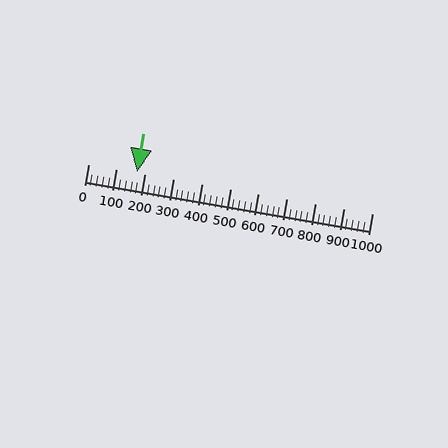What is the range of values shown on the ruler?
The ruler shows values from 0 to 1000.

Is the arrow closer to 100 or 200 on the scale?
The arrow is closer to 200.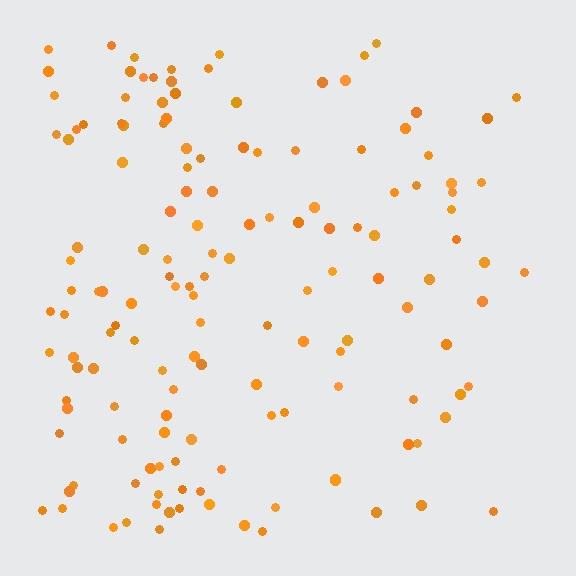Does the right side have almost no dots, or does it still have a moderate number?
Still a moderate number, just noticeably fewer than the left.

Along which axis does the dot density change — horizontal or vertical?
Horizontal.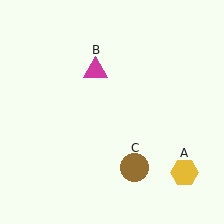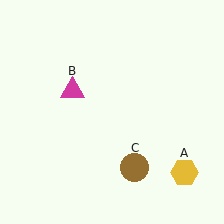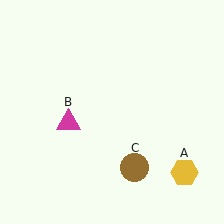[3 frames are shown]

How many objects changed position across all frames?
1 object changed position: magenta triangle (object B).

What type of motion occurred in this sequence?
The magenta triangle (object B) rotated counterclockwise around the center of the scene.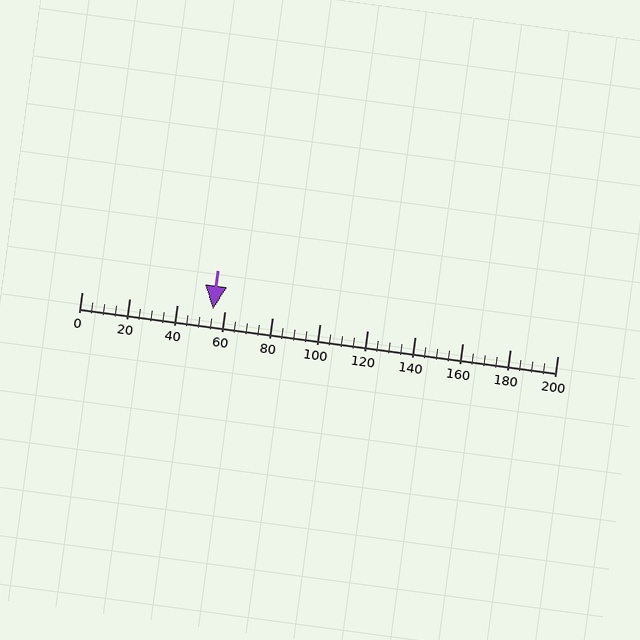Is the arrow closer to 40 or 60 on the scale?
The arrow is closer to 60.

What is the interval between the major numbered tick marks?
The major tick marks are spaced 20 units apart.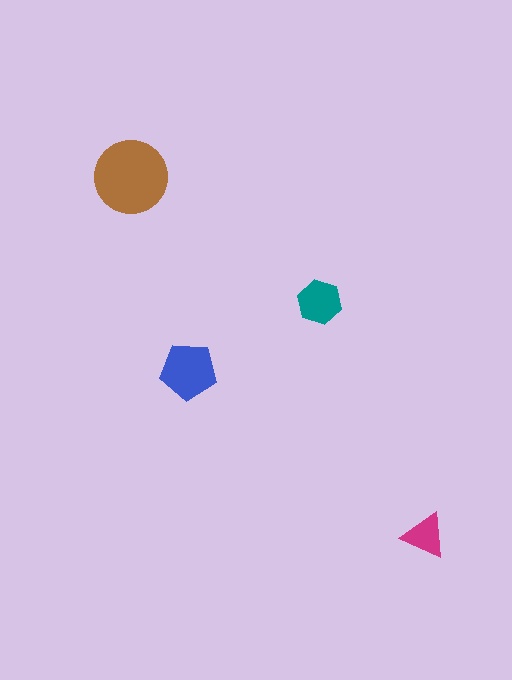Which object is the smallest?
The magenta triangle.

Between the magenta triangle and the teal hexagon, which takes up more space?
The teal hexagon.